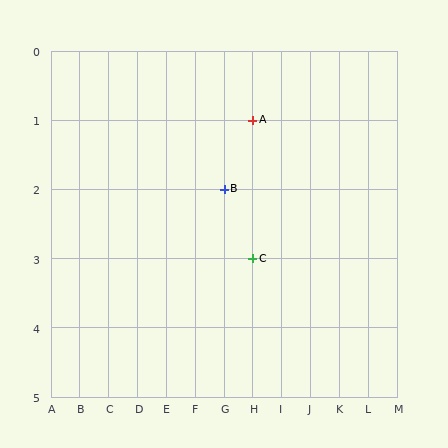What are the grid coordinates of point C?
Point C is at grid coordinates (H, 3).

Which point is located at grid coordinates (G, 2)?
Point B is at (G, 2).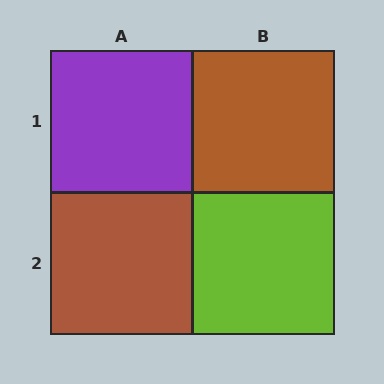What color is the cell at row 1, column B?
Brown.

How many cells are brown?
2 cells are brown.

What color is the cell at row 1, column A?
Purple.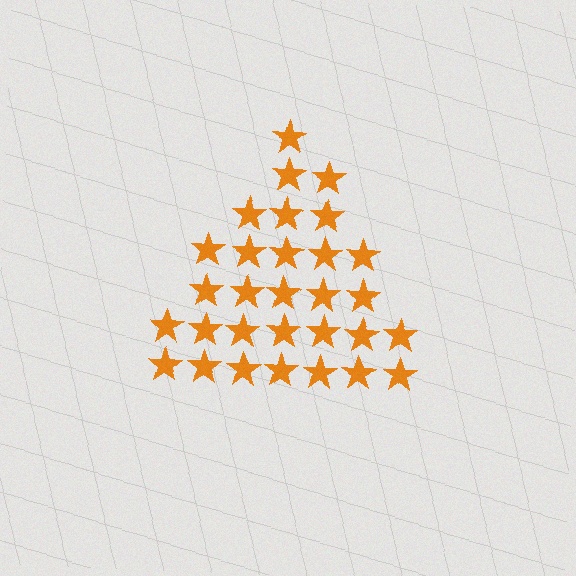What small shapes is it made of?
It is made of small stars.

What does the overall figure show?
The overall figure shows a triangle.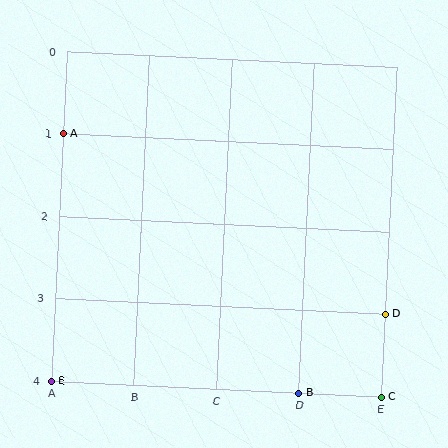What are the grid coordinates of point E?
Point E is at grid coordinates (A, 4).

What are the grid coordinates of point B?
Point B is at grid coordinates (D, 4).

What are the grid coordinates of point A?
Point A is at grid coordinates (A, 1).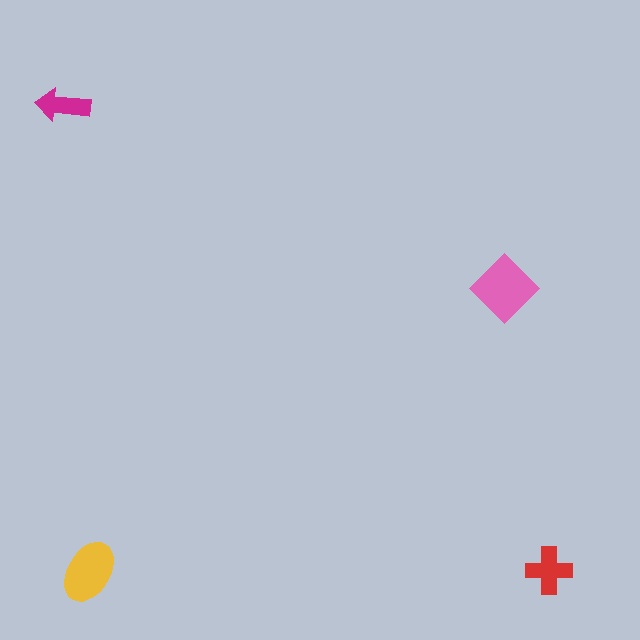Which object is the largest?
The pink diamond.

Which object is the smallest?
The magenta arrow.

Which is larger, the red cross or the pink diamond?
The pink diamond.